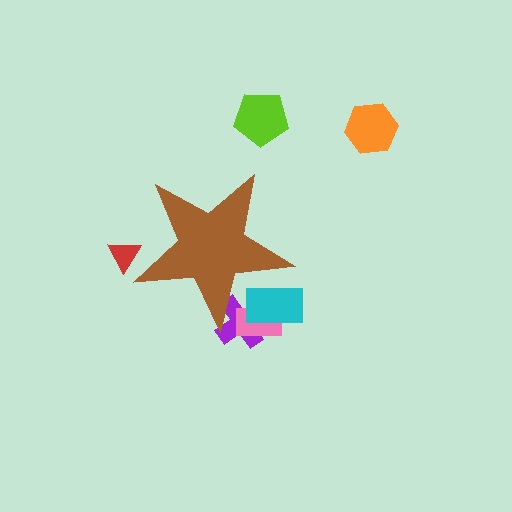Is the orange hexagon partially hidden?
No, the orange hexagon is fully visible.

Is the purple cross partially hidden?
Yes, the purple cross is partially hidden behind the brown star.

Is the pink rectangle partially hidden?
Yes, the pink rectangle is partially hidden behind the brown star.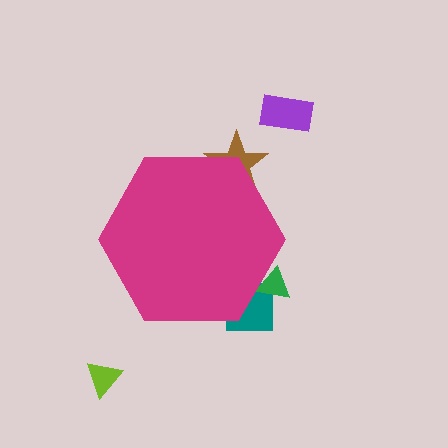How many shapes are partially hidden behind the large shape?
3 shapes are partially hidden.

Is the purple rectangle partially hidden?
No, the purple rectangle is fully visible.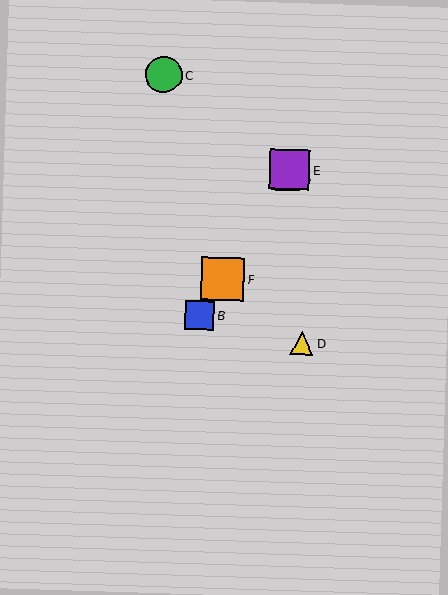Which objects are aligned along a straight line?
Objects A, B, E, F are aligned along a straight line.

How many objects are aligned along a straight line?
4 objects (A, B, E, F) are aligned along a straight line.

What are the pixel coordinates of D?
Object D is at (302, 344).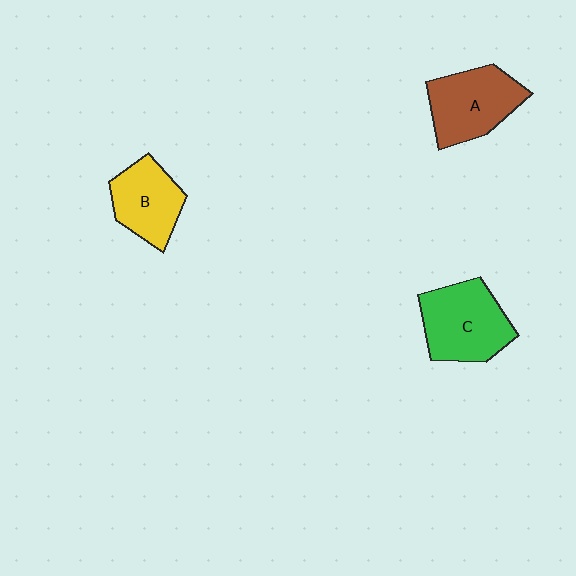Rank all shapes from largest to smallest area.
From largest to smallest: C (green), A (brown), B (yellow).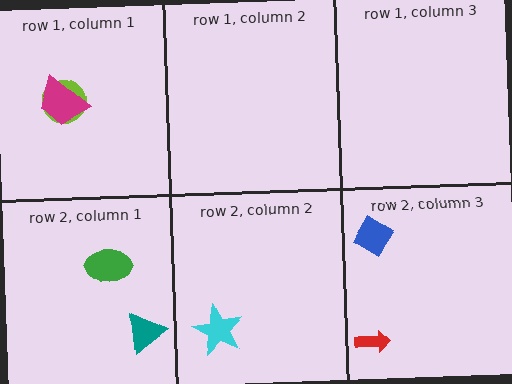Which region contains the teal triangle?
The row 2, column 1 region.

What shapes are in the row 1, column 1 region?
The lime circle, the magenta trapezoid.